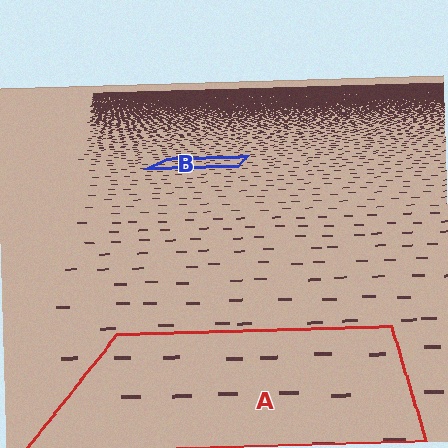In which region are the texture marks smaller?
The texture marks are smaller in region B, because it is farther away.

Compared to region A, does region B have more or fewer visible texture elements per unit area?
Region B has more texture elements per unit area — they are packed more densely because it is farther away.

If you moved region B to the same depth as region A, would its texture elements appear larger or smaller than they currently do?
They would appear larger. At a closer depth, the same texture elements are projected at a bigger on-screen size.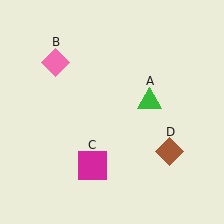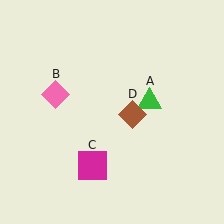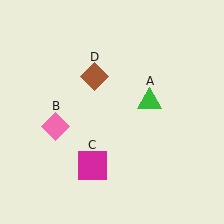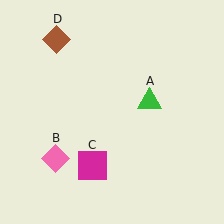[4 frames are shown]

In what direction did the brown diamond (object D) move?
The brown diamond (object D) moved up and to the left.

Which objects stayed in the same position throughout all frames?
Green triangle (object A) and magenta square (object C) remained stationary.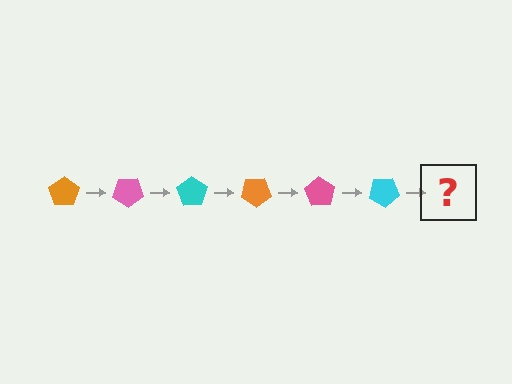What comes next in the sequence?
The next element should be an orange pentagon, rotated 210 degrees from the start.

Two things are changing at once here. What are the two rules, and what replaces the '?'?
The two rules are that it rotates 35 degrees each step and the color cycles through orange, pink, and cyan. The '?' should be an orange pentagon, rotated 210 degrees from the start.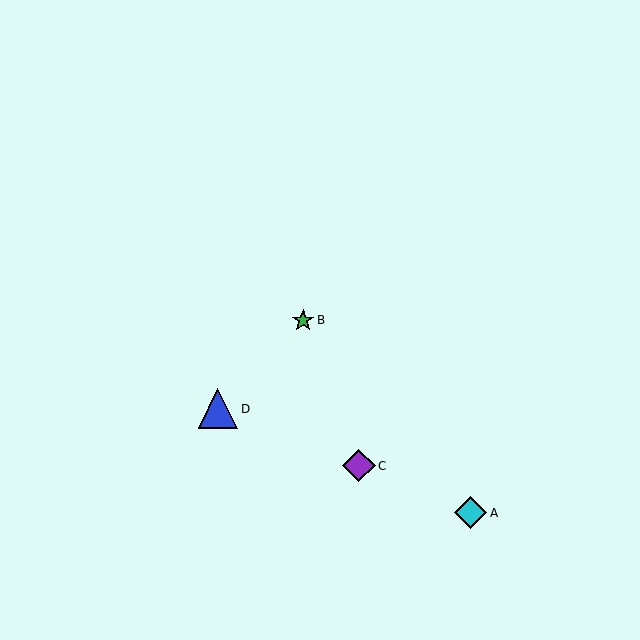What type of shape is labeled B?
Shape B is a green star.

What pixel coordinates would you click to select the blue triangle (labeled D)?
Click at (218, 409) to select the blue triangle D.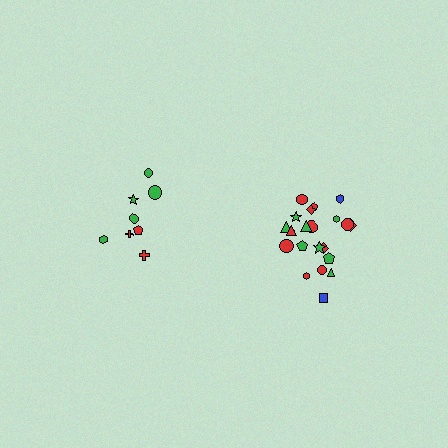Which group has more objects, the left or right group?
The right group.